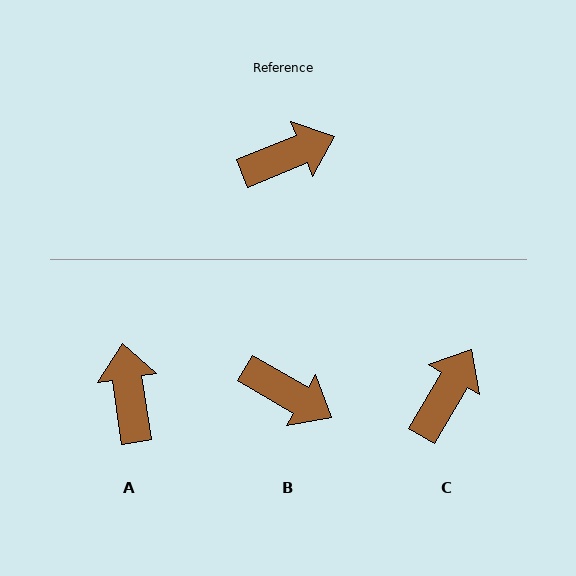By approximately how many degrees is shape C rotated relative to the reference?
Approximately 38 degrees counter-clockwise.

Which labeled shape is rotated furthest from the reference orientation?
A, about 76 degrees away.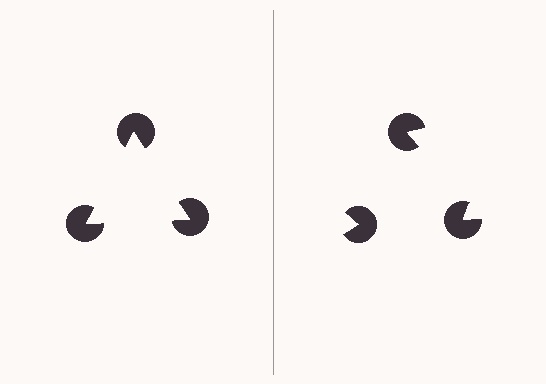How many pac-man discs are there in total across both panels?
6 — 3 on each side.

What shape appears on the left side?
An illusory triangle.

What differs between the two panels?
The pac-man discs are positioned identically on both sides; only the wedge orientations differ. On the left they align to a triangle; on the right they are misaligned.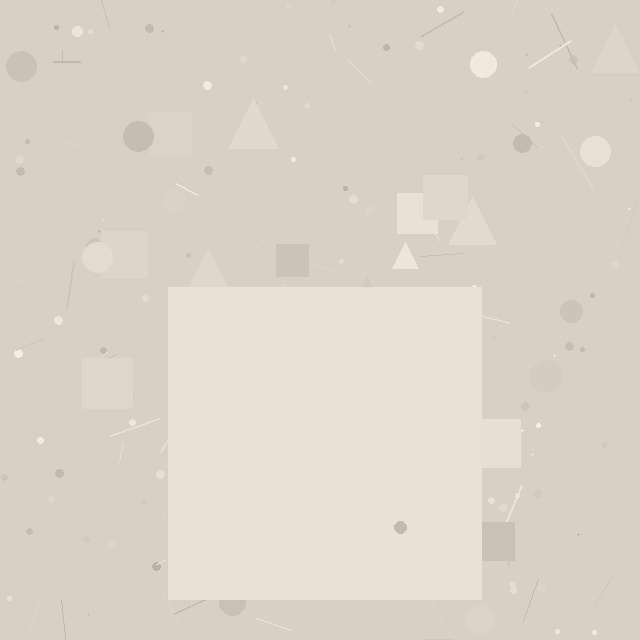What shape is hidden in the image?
A square is hidden in the image.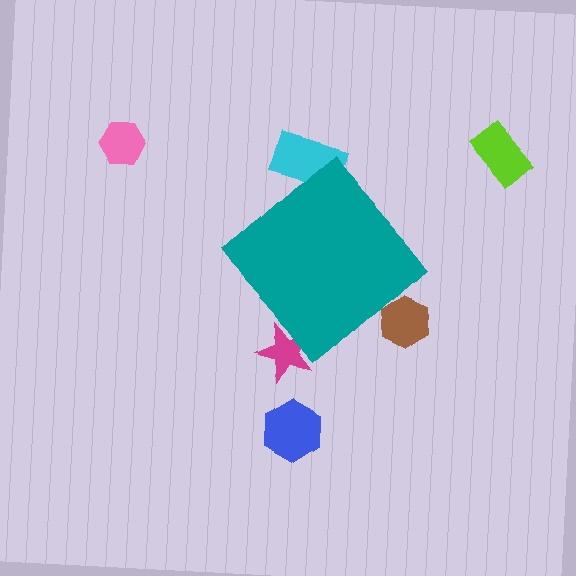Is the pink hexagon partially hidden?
No, the pink hexagon is fully visible.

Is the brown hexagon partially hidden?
Yes, the brown hexagon is partially hidden behind the teal diamond.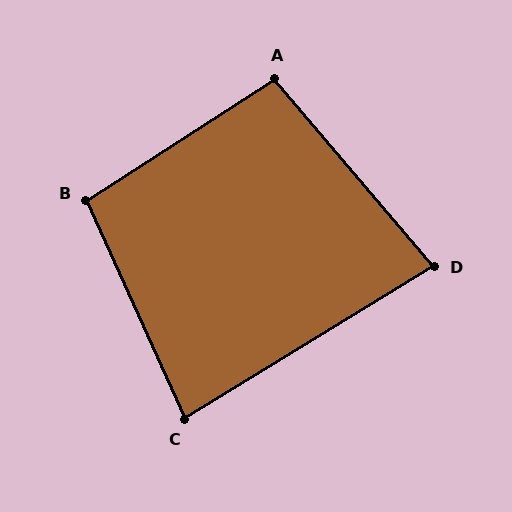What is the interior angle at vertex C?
Approximately 83 degrees (acute).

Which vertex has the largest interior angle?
B, at approximately 99 degrees.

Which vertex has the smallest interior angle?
D, at approximately 81 degrees.